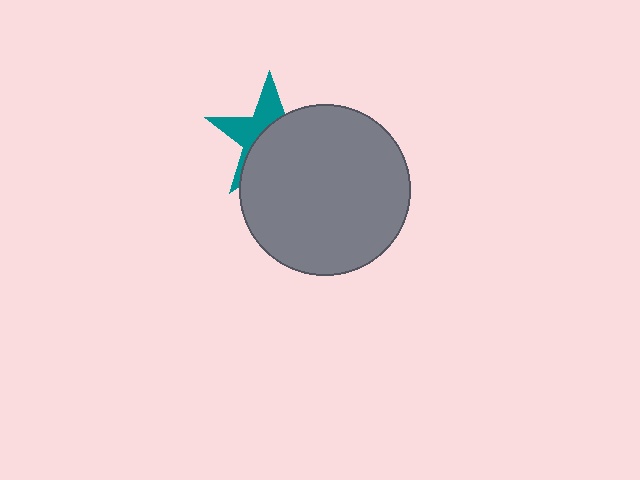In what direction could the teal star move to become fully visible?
The teal star could move toward the upper-left. That would shift it out from behind the gray circle entirely.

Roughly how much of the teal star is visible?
A small part of it is visible (roughly 40%).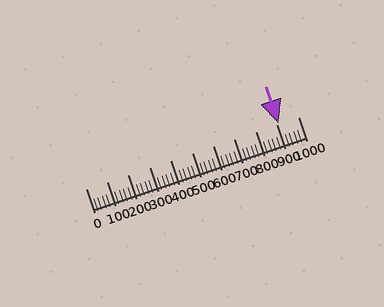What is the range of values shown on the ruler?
The ruler shows values from 0 to 1000.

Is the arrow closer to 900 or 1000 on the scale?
The arrow is closer to 900.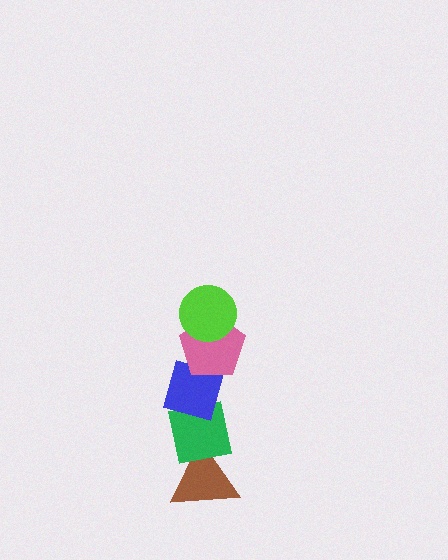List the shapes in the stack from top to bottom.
From top to bottom: the lime circle, the pink pentagon, the blue diamond, the green square, the brown triangle.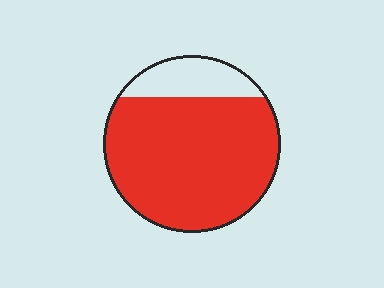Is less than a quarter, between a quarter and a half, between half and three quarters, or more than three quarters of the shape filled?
More than three quarters.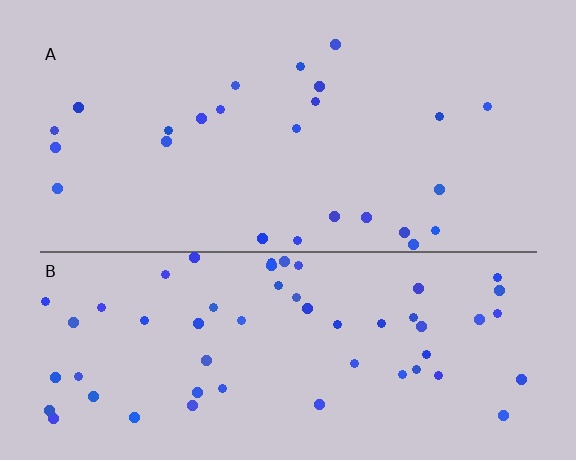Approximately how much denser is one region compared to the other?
Approximately 2.3× — region B over region A.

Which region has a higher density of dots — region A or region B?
B (the bottom).